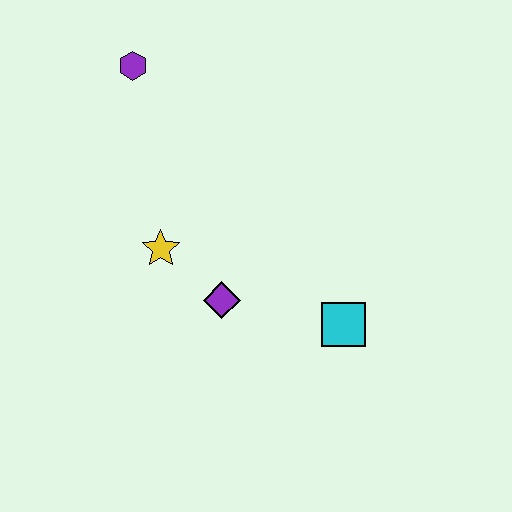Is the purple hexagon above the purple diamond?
Yes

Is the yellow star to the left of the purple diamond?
Yes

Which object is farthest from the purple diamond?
The purple hexagon is farthest from the purple diamond.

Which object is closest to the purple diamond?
The yellow star is closest to the purple diamond.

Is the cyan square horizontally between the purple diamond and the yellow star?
No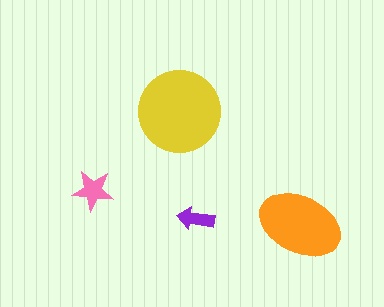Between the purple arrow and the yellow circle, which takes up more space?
The yellow circle.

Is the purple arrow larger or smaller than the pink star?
Smaller.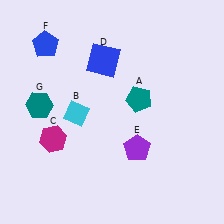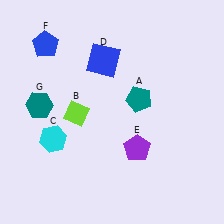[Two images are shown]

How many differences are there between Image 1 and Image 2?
There are 2 differences between the two images.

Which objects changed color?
B changed from cyan to lime. C changed from magenta to cyan.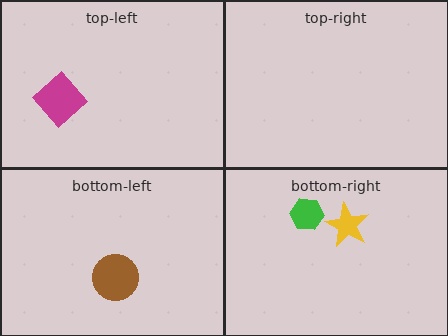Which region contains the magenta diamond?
The top-left region.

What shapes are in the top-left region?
The magenta diamond.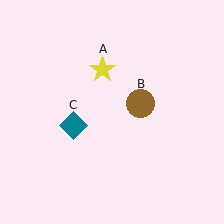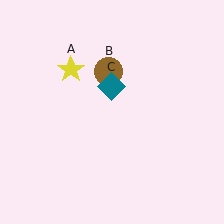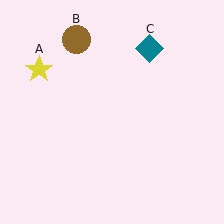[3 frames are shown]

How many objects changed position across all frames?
3 objects changed position: yellow star (object A), brown circle (object B), teal diamond (object C).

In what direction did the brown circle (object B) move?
The brown circle (object B) moved up and to the left.